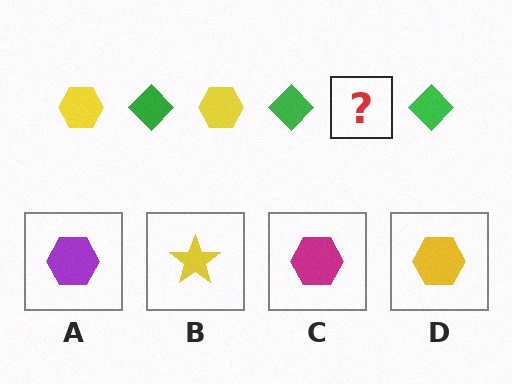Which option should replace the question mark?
Option D.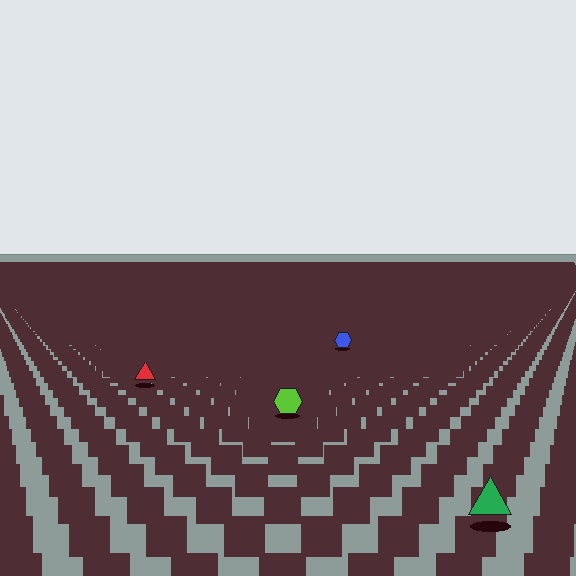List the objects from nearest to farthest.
From nearest to farthest: the green triangle, the lime hexagon, the red triangle, the blue hexagon.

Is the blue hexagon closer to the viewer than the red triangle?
No. The red triangle is closer — you can tell from the texture gradient: the ground texture is coarser near it.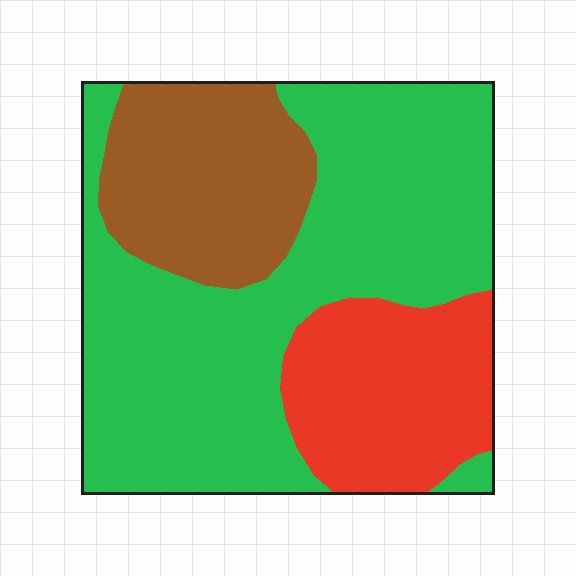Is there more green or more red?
Green.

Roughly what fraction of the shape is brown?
Brown takes up between a sixth and a third of the shape.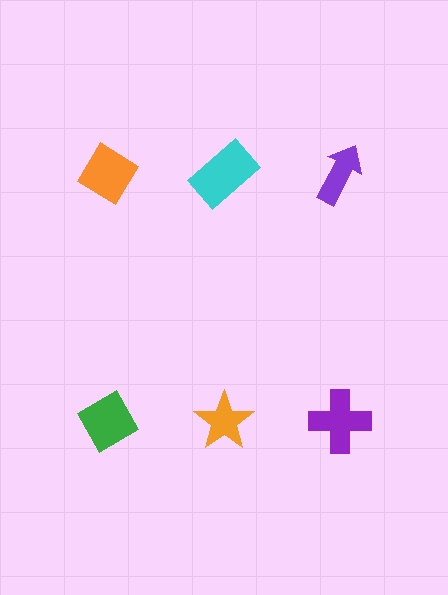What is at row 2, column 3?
A purple cross.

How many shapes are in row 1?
3 shapes.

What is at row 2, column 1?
A green diamond.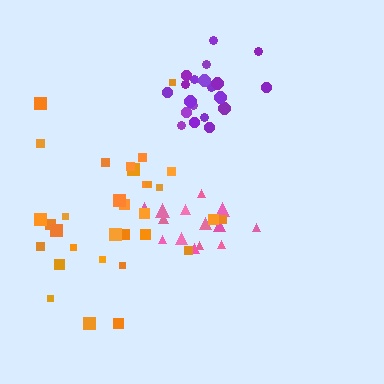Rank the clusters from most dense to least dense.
purple, pink, orange.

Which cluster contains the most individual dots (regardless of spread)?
Orange (32).